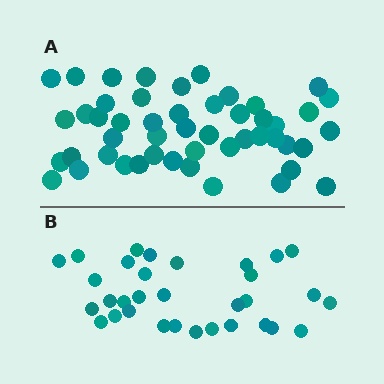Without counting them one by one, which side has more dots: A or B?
Region A (the top region) has more dots.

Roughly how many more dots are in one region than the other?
Region A has approximately 15 more dots than region B.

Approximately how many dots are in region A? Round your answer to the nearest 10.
About 50 dots. (The exact count is 49, which rounds to 50.)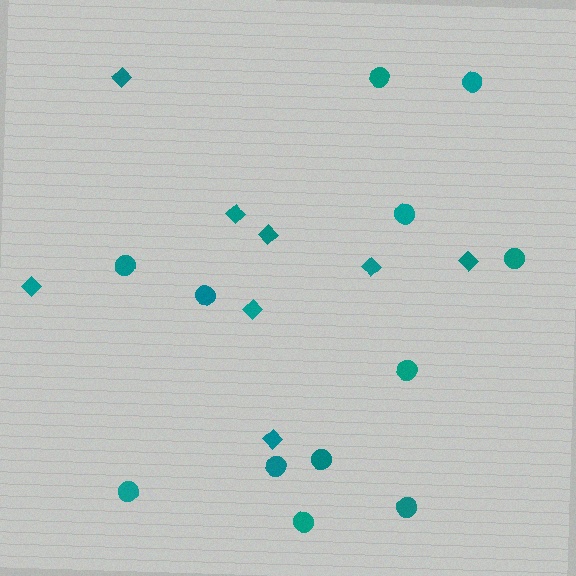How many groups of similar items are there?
There are 2 groups: one group of circles (12) and one group of diamonds (8).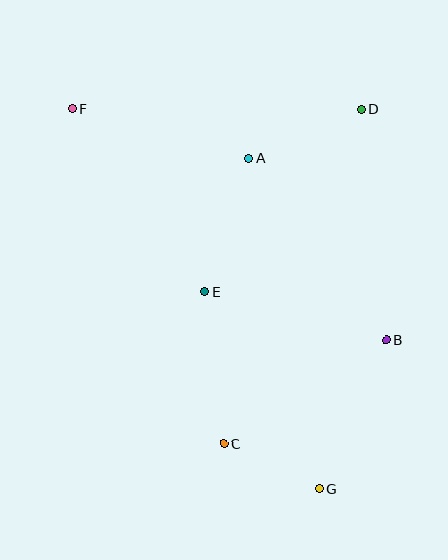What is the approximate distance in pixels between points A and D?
The distance between A and D is approximately 124 pixels.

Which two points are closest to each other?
Points C and G are closest to each other.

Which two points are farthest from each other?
Points F and G are farthest from each other.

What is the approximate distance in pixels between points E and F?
The distance between E and F is approximately 225 pixels.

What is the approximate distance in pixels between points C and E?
The distance between C and E is approximately 153 pixels.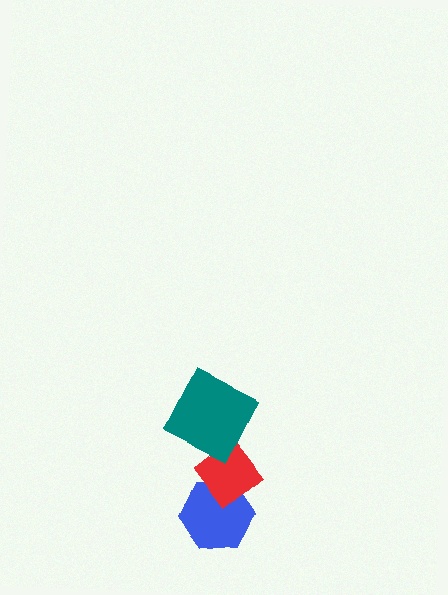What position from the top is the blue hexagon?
The blue hexagon is 3rd from the top.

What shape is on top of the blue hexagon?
The red diamond is on top of the blue hexagon.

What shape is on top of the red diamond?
The teal square is on top of the red diamond.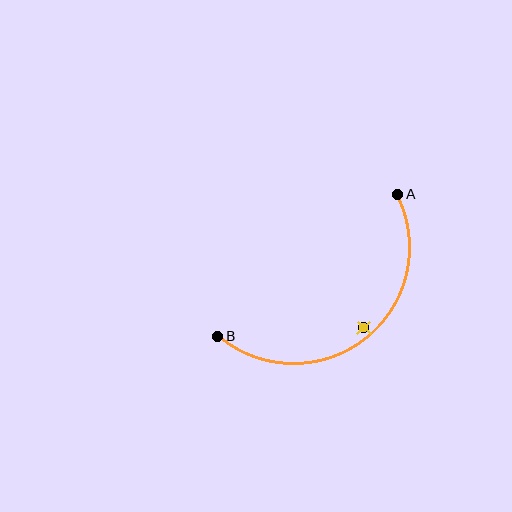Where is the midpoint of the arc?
The arc midpoint is the point on the curve farthest from the straight line joining A and B. It sits below and to the right of that line.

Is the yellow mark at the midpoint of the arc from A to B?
No — the yellow mark does not lie on the arc at all. It sits slightly inside the curve.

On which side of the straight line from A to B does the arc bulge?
The arc bulges below and to the right of the straight line connecting A and B.